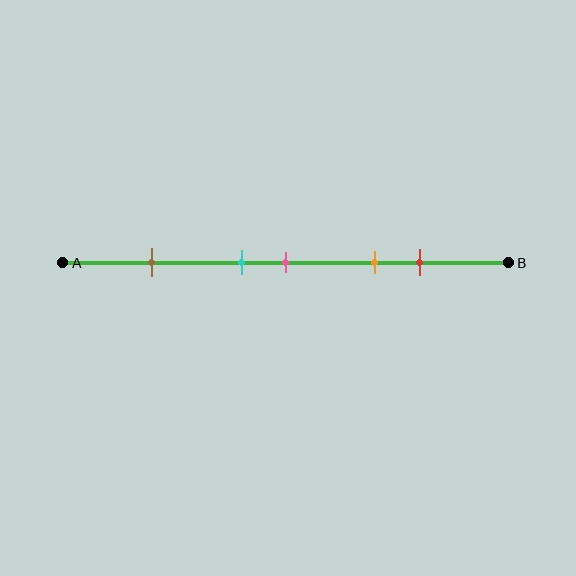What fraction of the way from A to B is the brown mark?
The brown mark is approximately 20% (0.2) of the way from A to B.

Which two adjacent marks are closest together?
The cyan and pink marks are the closest adjacent pair.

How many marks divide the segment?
There are 5 marks dividing the segment.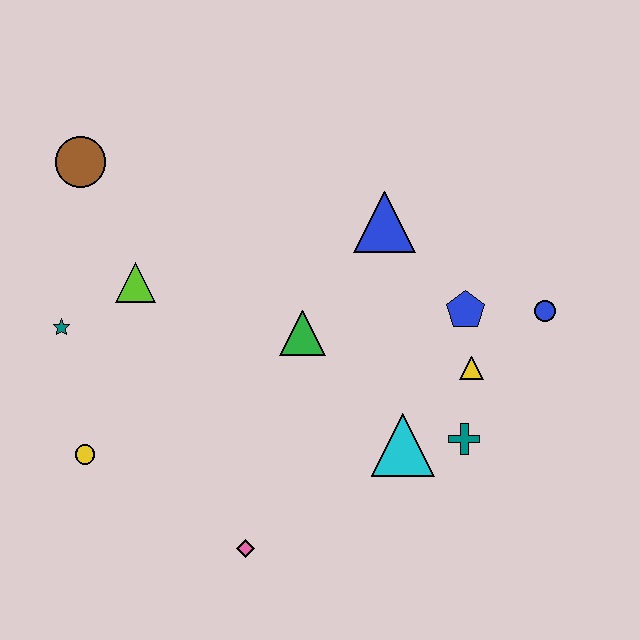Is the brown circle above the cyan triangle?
Yes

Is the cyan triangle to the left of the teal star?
No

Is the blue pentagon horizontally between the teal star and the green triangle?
No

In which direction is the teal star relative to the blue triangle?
The teal star is to the left of the blue triangle.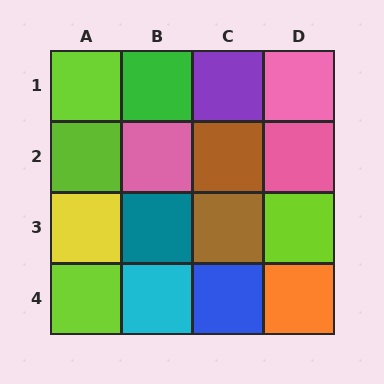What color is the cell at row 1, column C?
Purple.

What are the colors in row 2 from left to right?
Lime, pink, brown, pink.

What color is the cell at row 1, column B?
Green.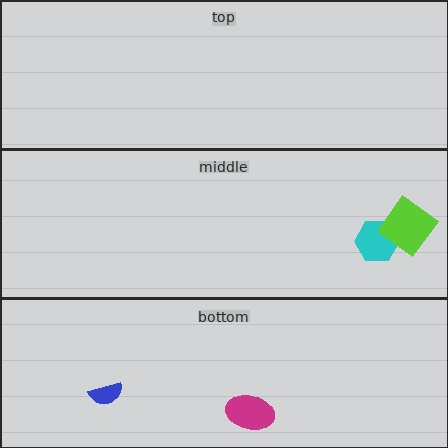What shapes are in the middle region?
The cyan hexagon, the lime diamond.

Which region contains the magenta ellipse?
The bottom region.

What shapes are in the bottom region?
The magenta ellipse, the blue semicircle.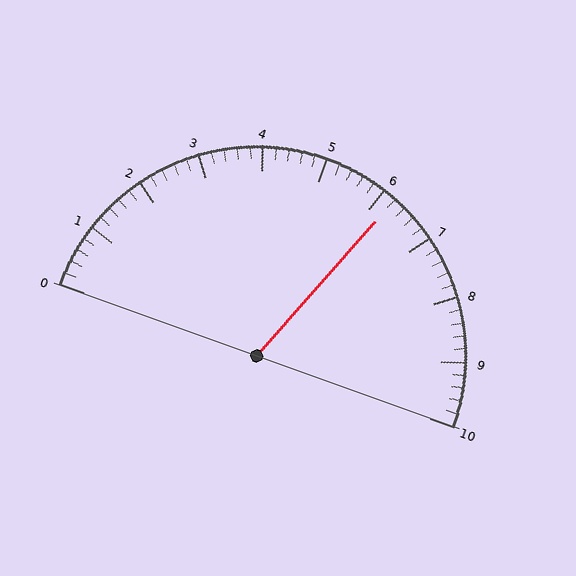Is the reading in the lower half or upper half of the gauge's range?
The reading is in the upper half of the range (0 to 10).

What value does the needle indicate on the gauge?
The needle indicates approximately 6.2.